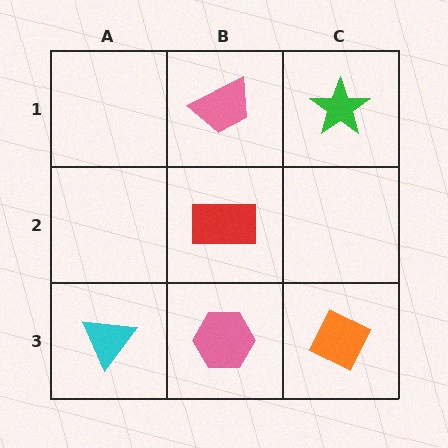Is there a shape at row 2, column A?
No, that cell is empty.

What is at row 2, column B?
A red rectangle.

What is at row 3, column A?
A cyan triangle.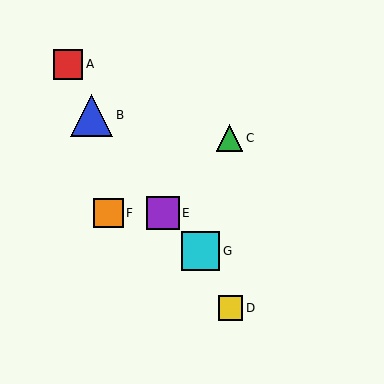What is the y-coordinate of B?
Object B is at y≈115.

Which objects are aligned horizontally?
Objects E, F are aligned horizontally.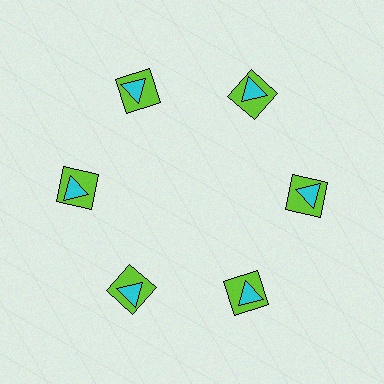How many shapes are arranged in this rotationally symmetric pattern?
There are 12 shapes, arranged in 6 groups of 2.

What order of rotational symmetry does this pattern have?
This pattern has 6-fold rotational symmetry.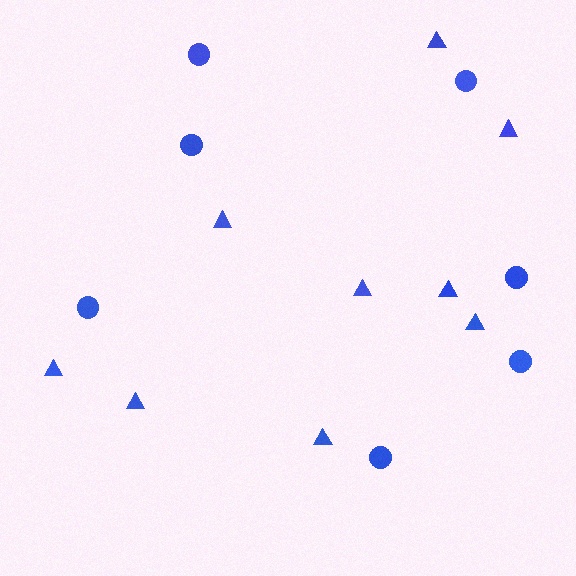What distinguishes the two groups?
There are 2 groups: one group of triangles (9) and one group of circles (7).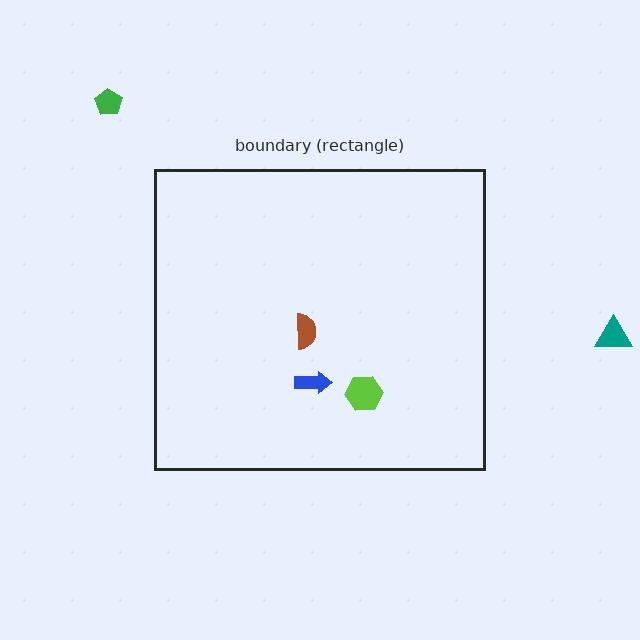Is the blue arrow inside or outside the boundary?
Inside.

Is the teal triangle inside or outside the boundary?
Outside.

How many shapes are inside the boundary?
3 inside, 2 outside.